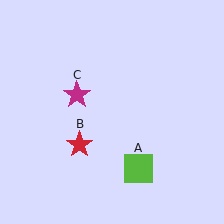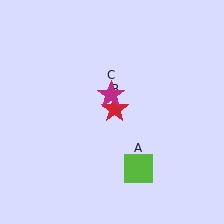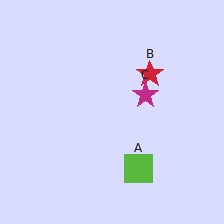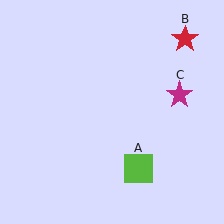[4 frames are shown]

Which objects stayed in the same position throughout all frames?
Lime square (object A) remained stationary.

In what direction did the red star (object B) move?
The red star (object B) moved up and to the right.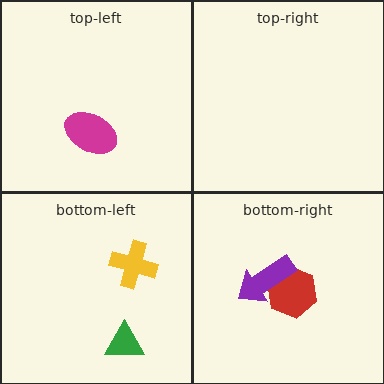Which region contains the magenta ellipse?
The top-left region.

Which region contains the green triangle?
The bottom-left region.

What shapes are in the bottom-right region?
The red hexagon, the purple arrow.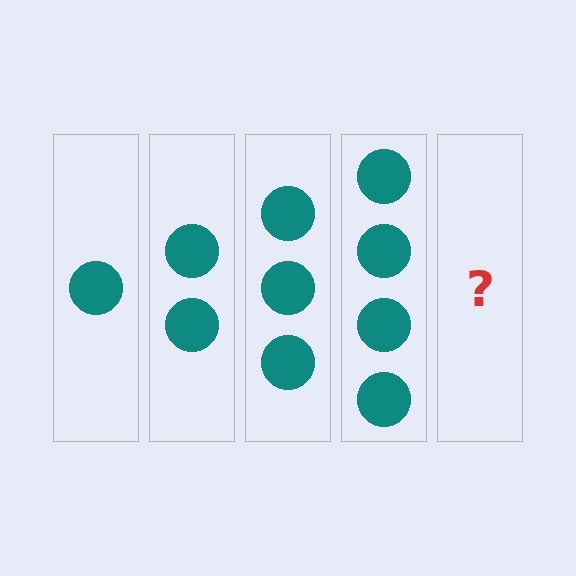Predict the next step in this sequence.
The next step is 5 circles.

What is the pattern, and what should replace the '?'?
The pattern is that each step adds one more circle. The '?' should be 5 circles.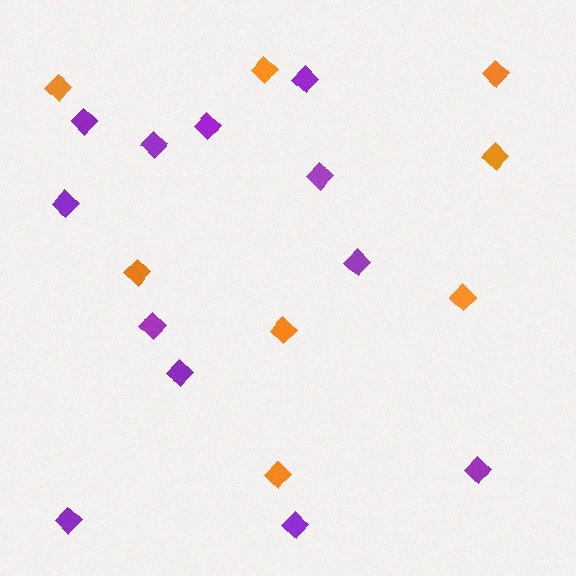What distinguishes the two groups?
There are 2 groups: one group of purple diamonds (12) and one group of orange diamonds (8).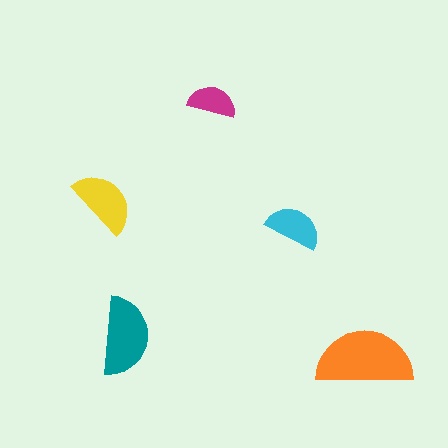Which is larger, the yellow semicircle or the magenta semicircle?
The yellow one.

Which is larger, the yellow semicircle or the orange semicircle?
The orange one.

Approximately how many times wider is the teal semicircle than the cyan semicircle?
About 1.5 times wider.